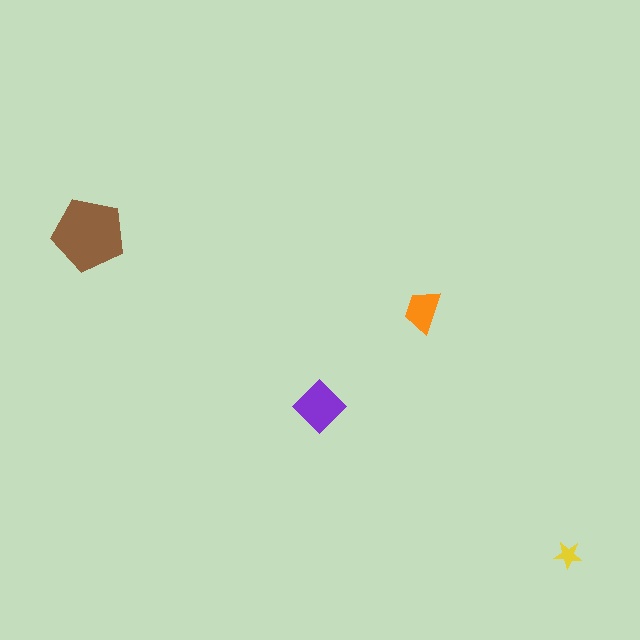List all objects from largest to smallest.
The brown pentagon, the purple diamond, the orange trapezoid, the yellow star.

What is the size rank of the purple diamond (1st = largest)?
2nd.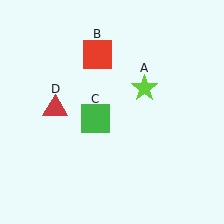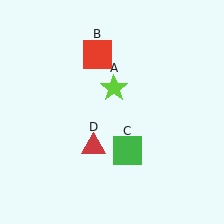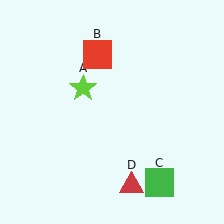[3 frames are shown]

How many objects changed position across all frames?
3 objects changed position: lime star (object A), green square (object C), red triangle (object D).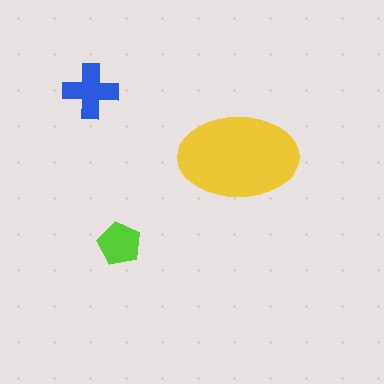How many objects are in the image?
There are 3 objects in the image.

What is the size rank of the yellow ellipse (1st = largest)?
1st.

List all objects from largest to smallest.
The yellow ellipse, the blue cross, the lime pentagon.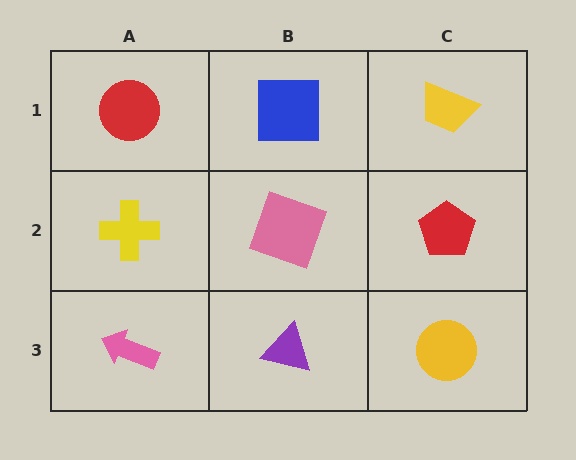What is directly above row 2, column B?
A blue square.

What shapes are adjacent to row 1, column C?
A red pentagon (row 2, column C), a blue square (row 1, column B).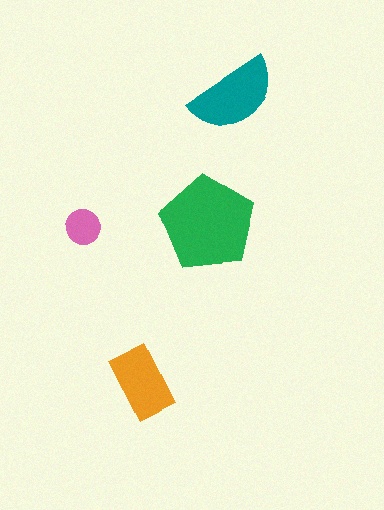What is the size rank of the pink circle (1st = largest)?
4th.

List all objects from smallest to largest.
The pink circle, the orange rectangle, the teal semicircle, the green pentagon.